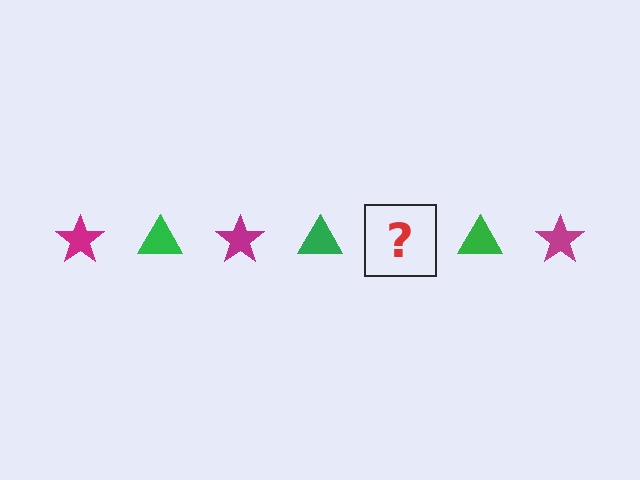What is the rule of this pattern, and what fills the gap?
The rule is that the pattern alternates between magenta star and green triangle. The gap should be filled with a magenta star.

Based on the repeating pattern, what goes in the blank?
The blank should be a magenta star.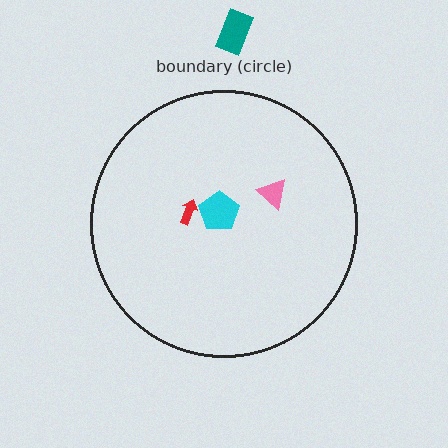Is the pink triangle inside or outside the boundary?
Inside.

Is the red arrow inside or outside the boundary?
Inside.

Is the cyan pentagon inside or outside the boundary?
Inside.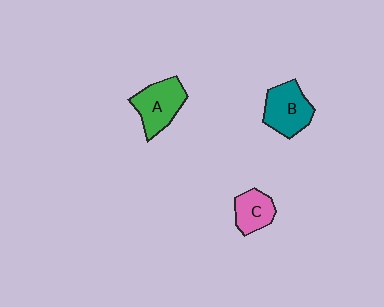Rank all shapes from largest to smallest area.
From largest to smallest: A (green), B (teal), C (pink).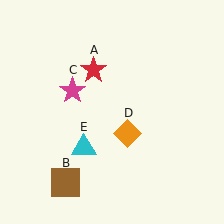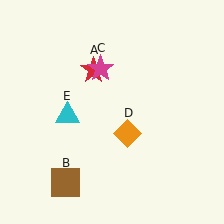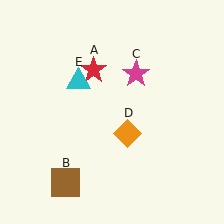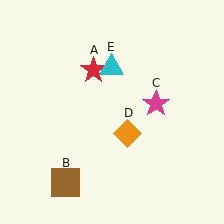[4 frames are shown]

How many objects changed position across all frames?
2 objects changed position: magenta star (object C), cyan triangle (object E).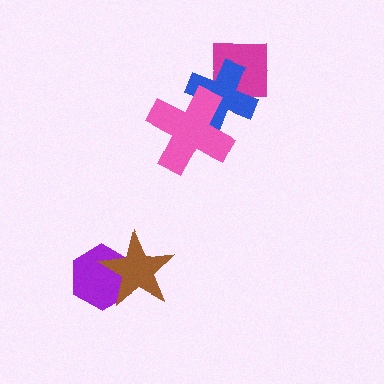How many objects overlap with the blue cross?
2 objects overlap with the blue cross.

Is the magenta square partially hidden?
Yes, it is partially covered by another shape.